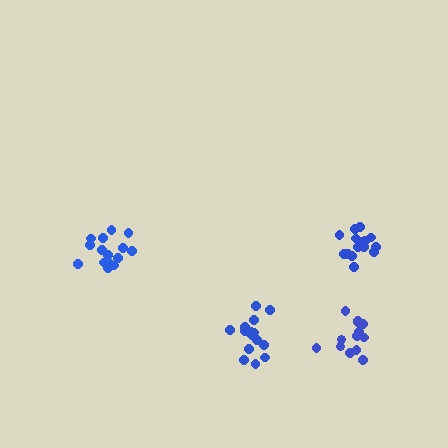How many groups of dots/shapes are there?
There are 4 groups.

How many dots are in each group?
Group 1: 15 dots, Group 2: 15 dots, Group 3: 16 dots, Group 4: 13 dots (59 total).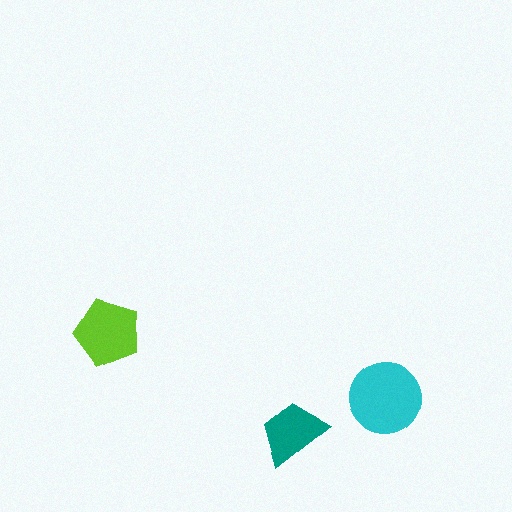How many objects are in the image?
There are 3 objects in the image.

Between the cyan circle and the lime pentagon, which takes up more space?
The cyan circle.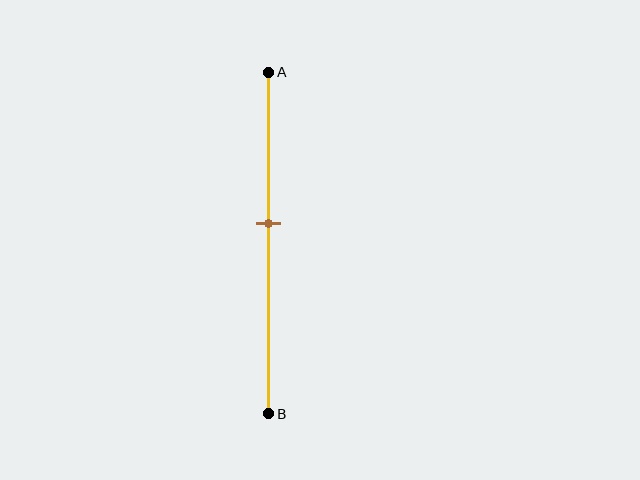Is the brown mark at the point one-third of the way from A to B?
No, the mark is at about 45% from A, not at the 33% one-third point.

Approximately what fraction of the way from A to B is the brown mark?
The brown mark is approximately 45% of the way from A to B.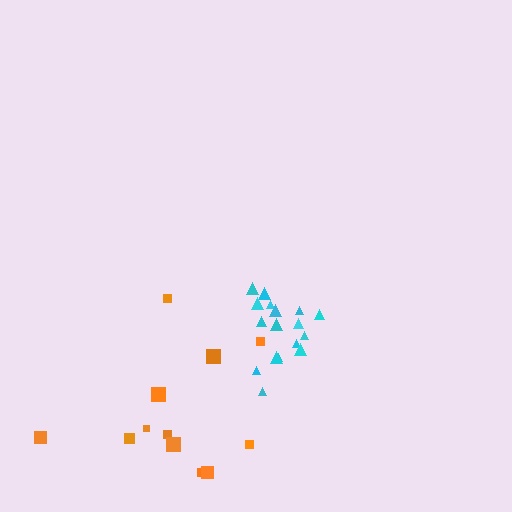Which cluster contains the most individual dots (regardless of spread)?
Cyan (17).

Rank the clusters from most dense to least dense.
cyan, orange.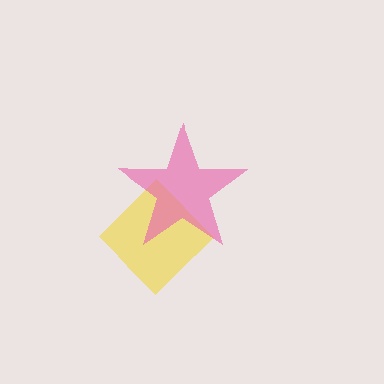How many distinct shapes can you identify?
There are 2 distinct shapes: a yellow diamond, a pink star.